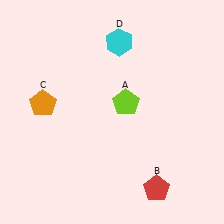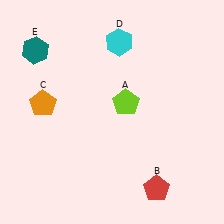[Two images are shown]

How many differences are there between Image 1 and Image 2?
There is 1 difference between the two images.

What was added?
A teal hexagon (E) was added in Image 2.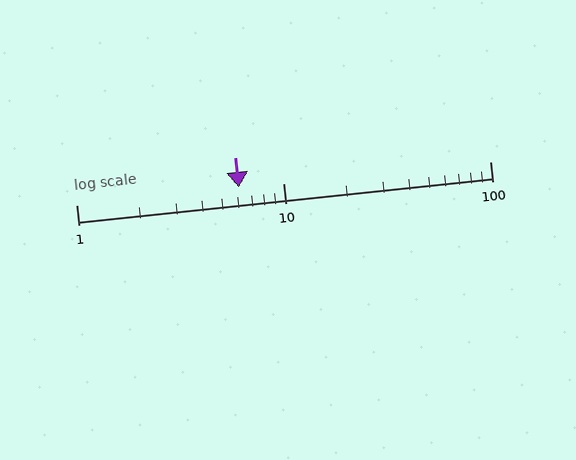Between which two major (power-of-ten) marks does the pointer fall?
The pointer is between 1 and 10.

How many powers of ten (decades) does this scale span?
The scale spans 2 decades, from 1 to 100.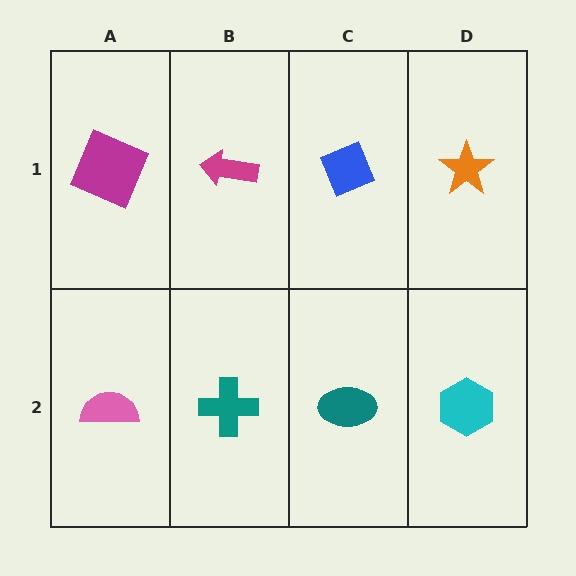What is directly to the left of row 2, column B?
A pink semicircle.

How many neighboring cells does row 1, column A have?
2.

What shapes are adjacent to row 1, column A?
A pink semicircle (row 2, column A), a magenta arrow (row 1, column B).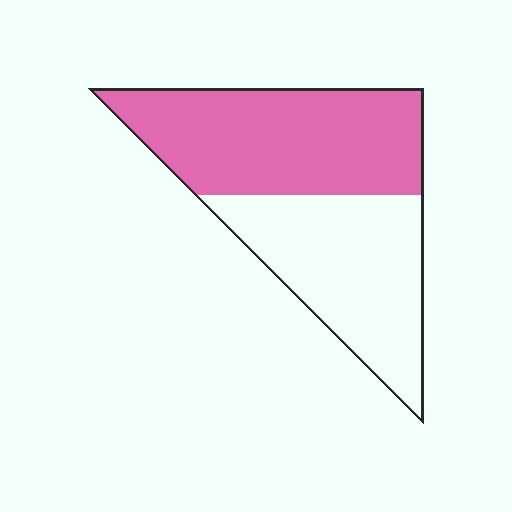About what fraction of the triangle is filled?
About one half (1/2).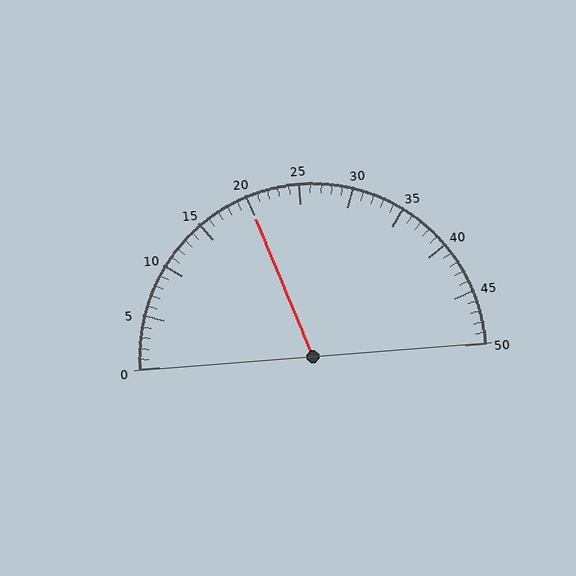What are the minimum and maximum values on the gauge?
The gauge ranges from 0 to 50.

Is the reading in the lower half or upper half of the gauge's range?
The reading is in the lower half of the range (0 to 50).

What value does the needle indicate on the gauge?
The needle indicates approximately 20.